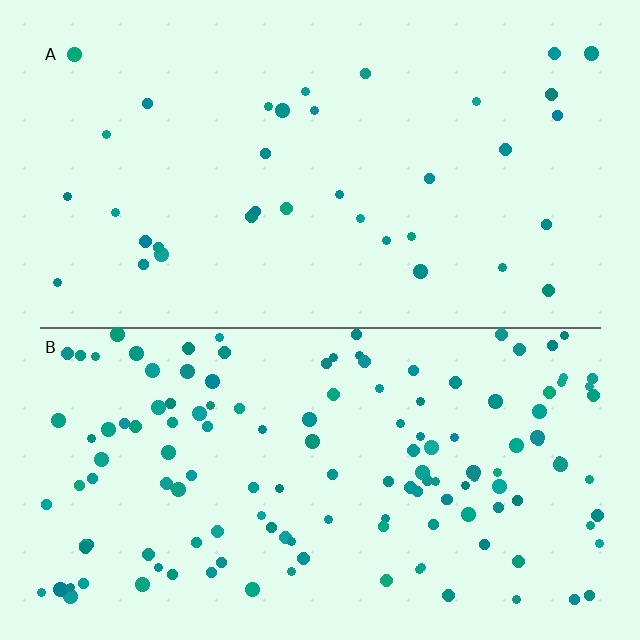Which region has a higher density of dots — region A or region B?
B (the bottom).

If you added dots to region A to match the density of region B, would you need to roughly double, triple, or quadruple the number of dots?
Approximately quadruple.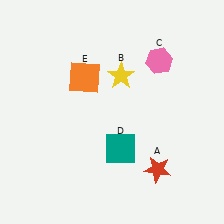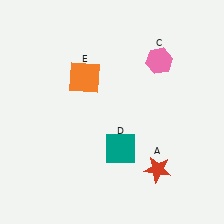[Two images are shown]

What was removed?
The yellow star (B) was removed in Image 2.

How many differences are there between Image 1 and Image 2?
There is 1 difference between the two images.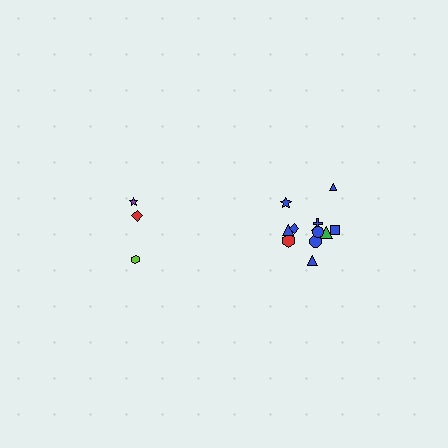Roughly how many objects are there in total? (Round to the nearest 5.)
Roughly 15 objects in total.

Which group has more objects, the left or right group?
The right group.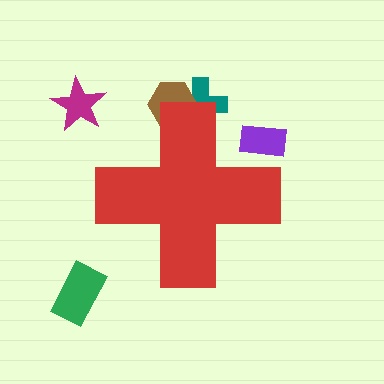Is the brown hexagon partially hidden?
Yes, the brown hexagon is partially hidden behind the red cross.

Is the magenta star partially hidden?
No, the magenta star is fully visible.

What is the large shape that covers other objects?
A red cross.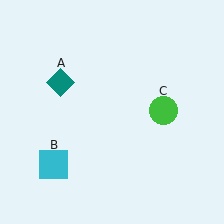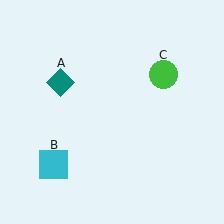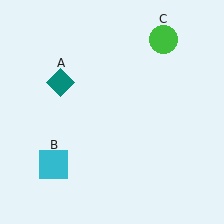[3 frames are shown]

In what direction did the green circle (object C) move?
The green circle (object C) moved up.